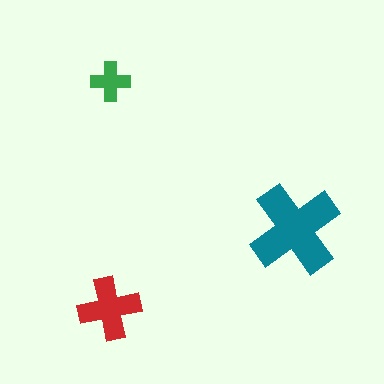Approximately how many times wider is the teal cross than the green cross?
About 2.5 times wider.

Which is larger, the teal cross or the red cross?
The teal one.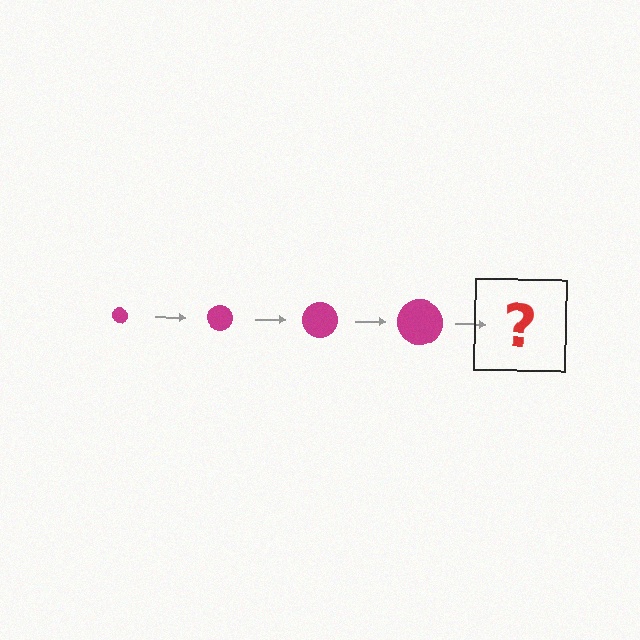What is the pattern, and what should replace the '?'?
The pattern is that the circle gets progressively larger each step. The '?' should be a magenta circle, larger than the previous one.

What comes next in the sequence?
The next element should be a magenta circle, larger than the previous one.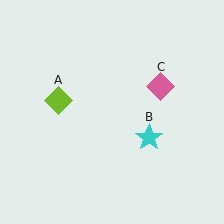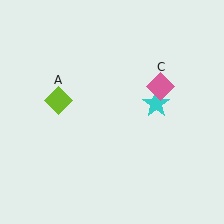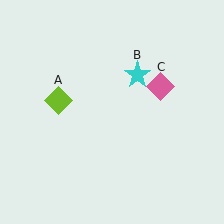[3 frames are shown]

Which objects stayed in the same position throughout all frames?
Lime diamond (object A) and pink diamond (object C) remained stationary.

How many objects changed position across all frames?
1 object changed position: cyan star (object B).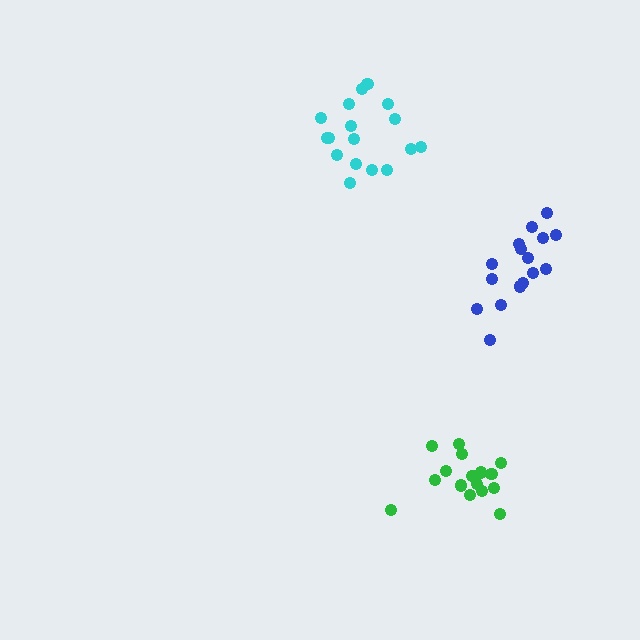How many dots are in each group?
Group 1: 17 dots, Group 2: 16 dots, Group 3: 17 dots (50 total).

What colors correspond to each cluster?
The clusters are colored: green, blue, cyan.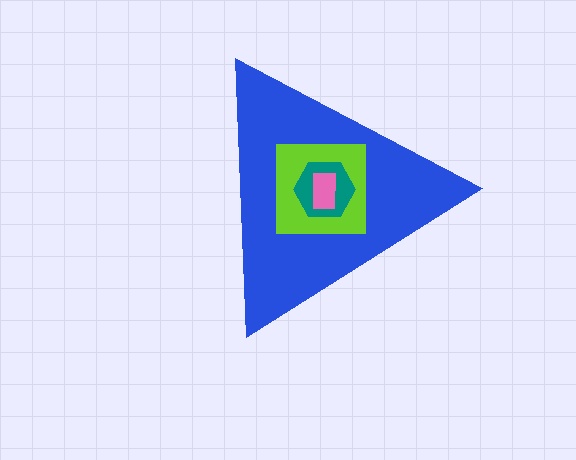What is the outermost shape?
The blue triangle.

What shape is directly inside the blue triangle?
The lime square.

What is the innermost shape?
The pink rectangle.